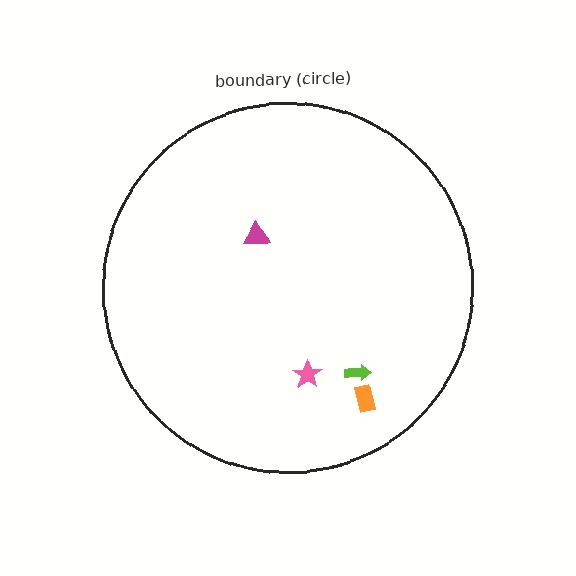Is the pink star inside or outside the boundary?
Inside.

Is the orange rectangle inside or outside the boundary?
Inside.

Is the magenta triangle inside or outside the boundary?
Inside.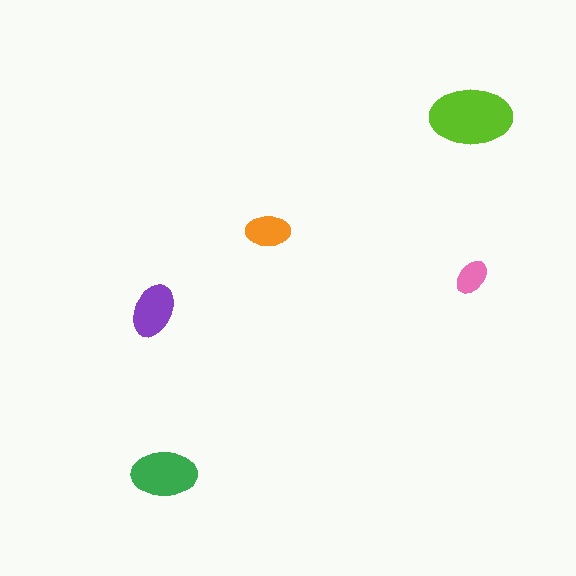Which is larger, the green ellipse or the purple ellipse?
The green one.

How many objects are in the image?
There are 5 objects in the image.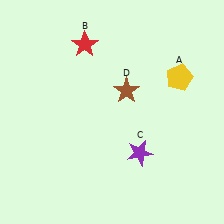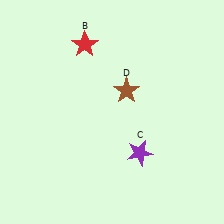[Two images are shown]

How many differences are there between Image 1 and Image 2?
There is 1 difference between the two images.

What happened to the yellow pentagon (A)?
The yellow pentagon (A) was removed in Image 2. It was in the top-right area of Image 1.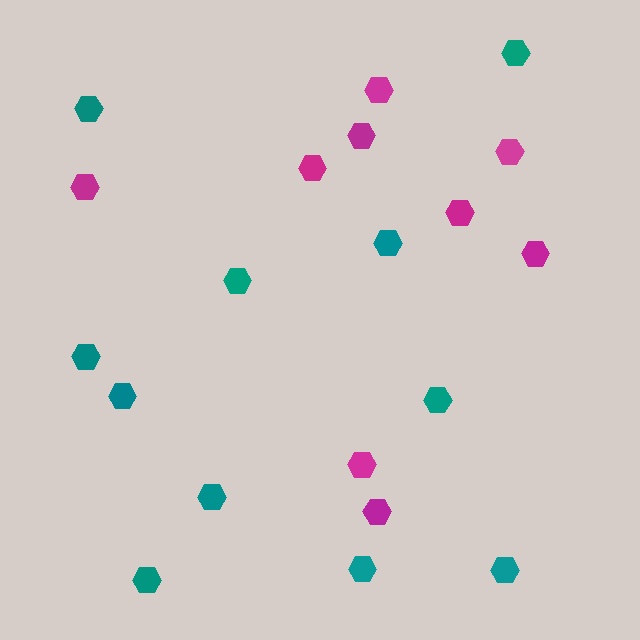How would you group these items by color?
There are 2 groups: one group of teal hexagons (11) and one group of magenta hexagons (9).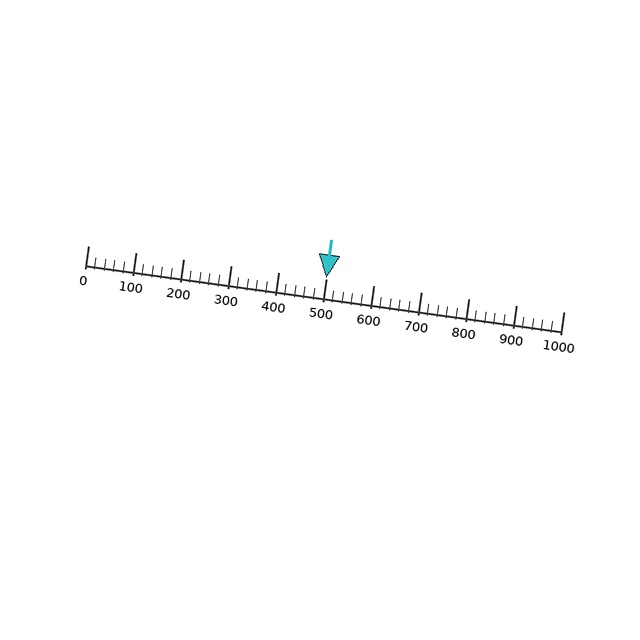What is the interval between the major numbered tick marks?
The major tick marks are spaced 100 units apart.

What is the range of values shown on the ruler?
The ruler shows values from 0 to 1000.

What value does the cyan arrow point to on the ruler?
The cyan arrow points to approximately 500.